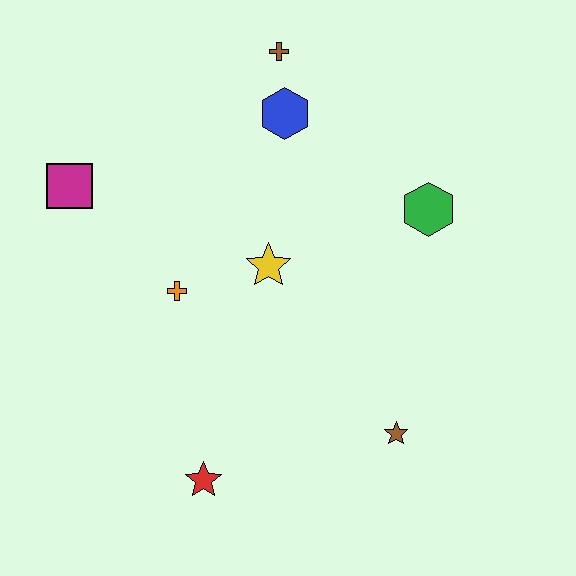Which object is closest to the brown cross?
The blue hexagon is closest to the brown cross.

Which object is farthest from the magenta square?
The brown star is farthest from the magenta square.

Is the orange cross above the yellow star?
No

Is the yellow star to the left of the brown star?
Yes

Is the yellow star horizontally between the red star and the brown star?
Yes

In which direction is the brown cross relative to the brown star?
The brown cross is above the brown star.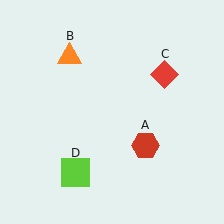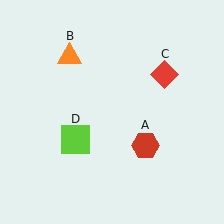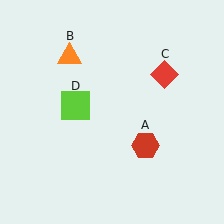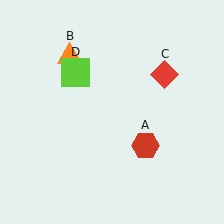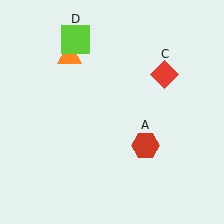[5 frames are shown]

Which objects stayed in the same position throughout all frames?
Red hexagon (object A) and orange triangle (object B) and red diamond (object C) remained stationary.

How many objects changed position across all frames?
1 object changed position: lime square (object D).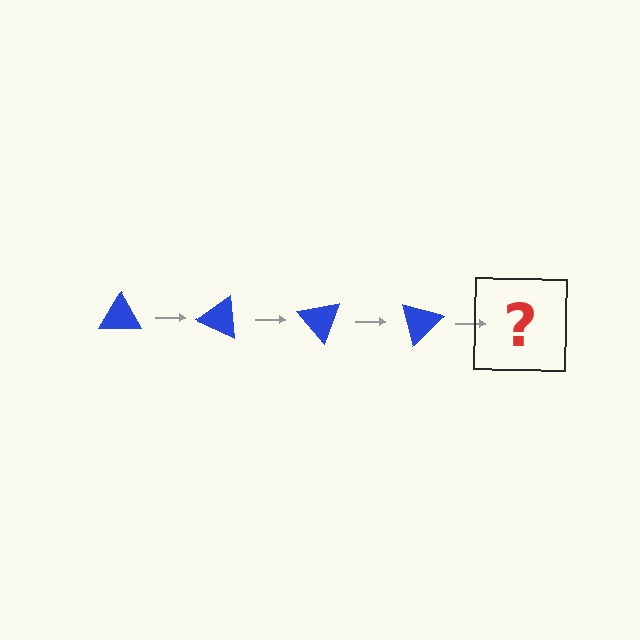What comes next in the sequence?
The next element should be a blue triangle rotated 100 degrees.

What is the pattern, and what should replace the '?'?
The pattern is that the triangle rotates 25 degrees each step. The '?' should be a blue triangle rotated 100 degrees.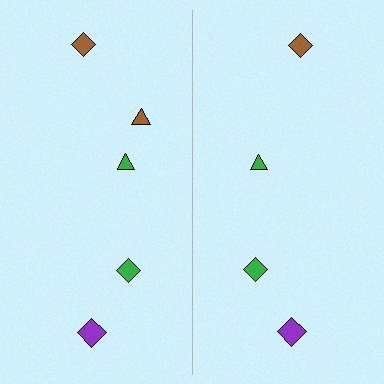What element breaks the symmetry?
A brown triangle is missing from the right side.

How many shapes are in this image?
There are 9 shapes in this image.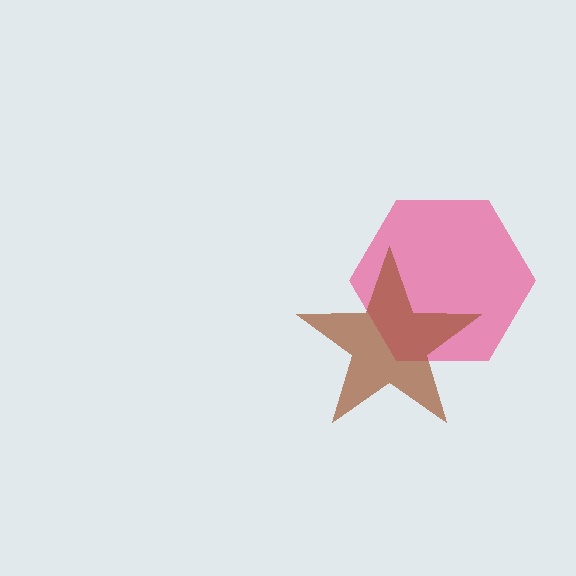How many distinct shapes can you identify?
There are 2 distinct shapes: a pink hexagon, a brown star.